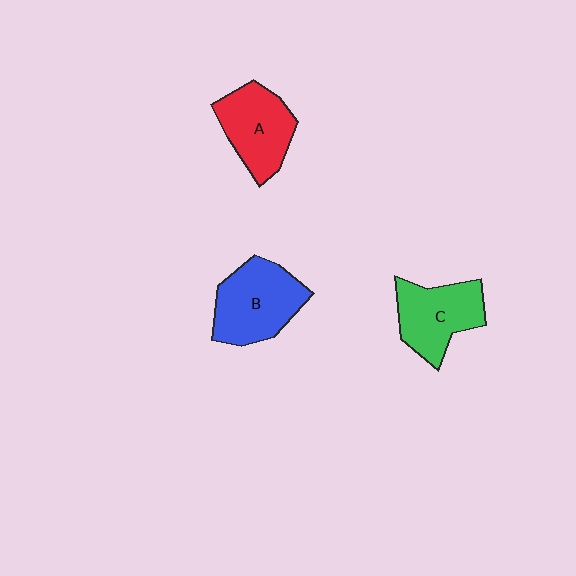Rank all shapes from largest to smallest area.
From largest to smallest: B (blue), C (green), A (red).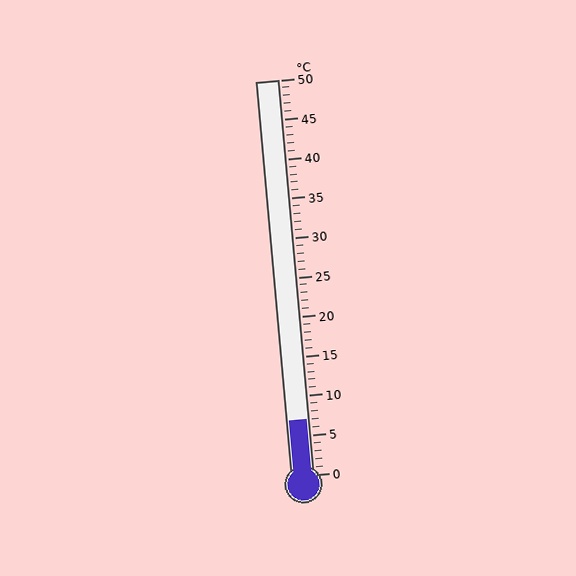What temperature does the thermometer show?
The thermometer shows approximately 7°C.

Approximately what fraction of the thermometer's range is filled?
The thermometer is filled to approximately 15% of its range.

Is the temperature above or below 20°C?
The temperature is below 20°C.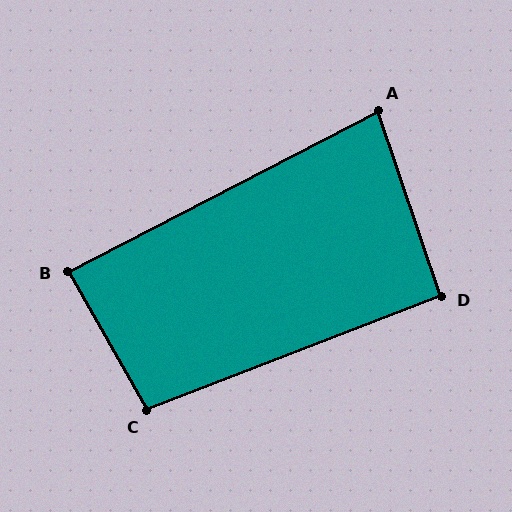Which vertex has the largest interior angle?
C, at approximately 99 degrees.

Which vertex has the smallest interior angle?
A, at approximately 81 degrees.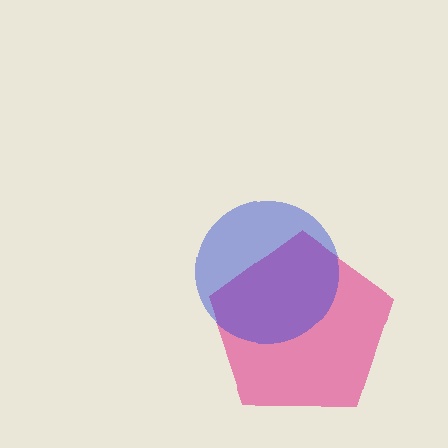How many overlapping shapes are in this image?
There are 2 overlapping shapes in the image.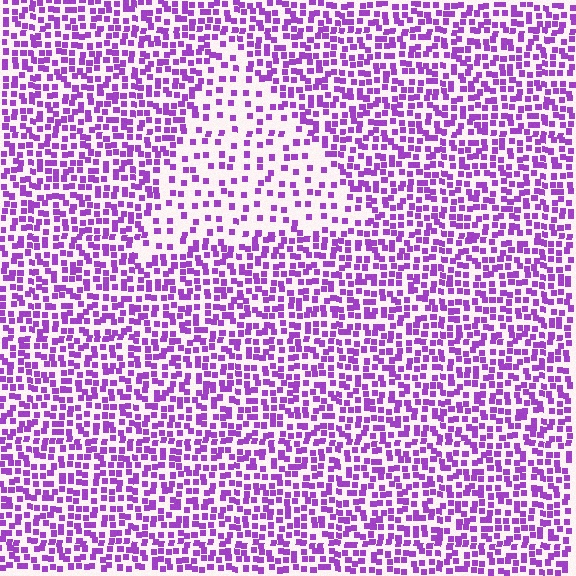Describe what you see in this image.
The image contains small purple elements arranged at two different densities. A triangle-shaped region is visible where the elements are less densely packed than the surrounding area.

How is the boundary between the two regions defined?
The boundary is defined by a change in element density (approximately 2.2x ratio). All elements are the same color, size, and shape.